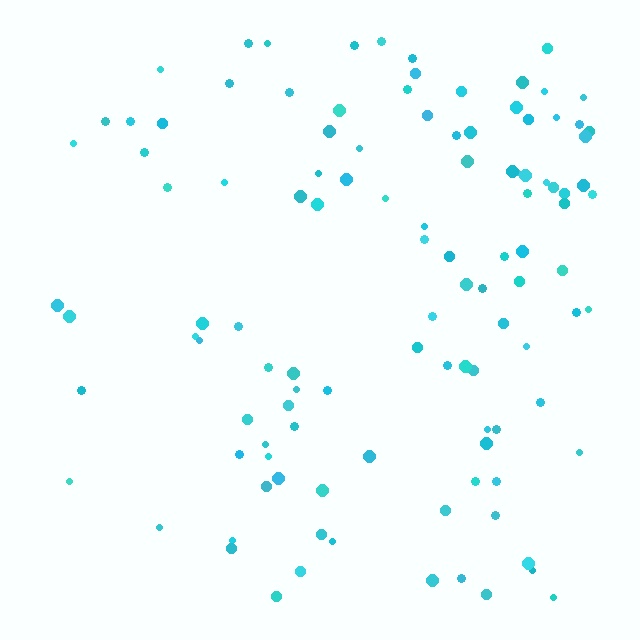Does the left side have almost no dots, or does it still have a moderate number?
Still a moderate number, just noticeably fewer than the right.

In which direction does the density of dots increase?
From left to right, with the right side densest.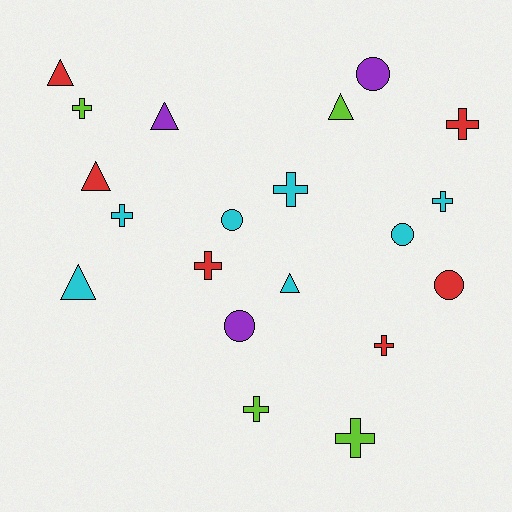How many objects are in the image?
There are 20 objects.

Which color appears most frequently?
Cyan, with 7 objects.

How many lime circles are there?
There are no lime circles.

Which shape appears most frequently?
Cross, with 9 objects.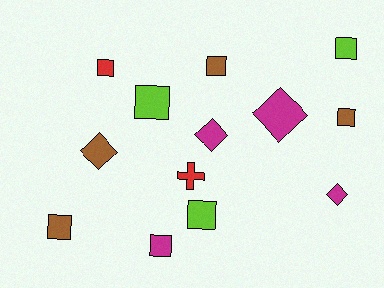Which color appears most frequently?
Magenta, with 4 objects.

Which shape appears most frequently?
Square, with 8 objects.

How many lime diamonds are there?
There are no lime diamonds.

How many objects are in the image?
There are 13 objects.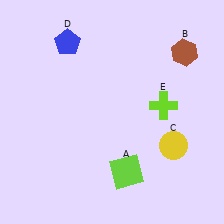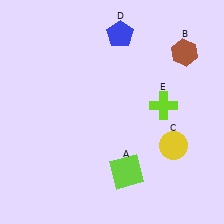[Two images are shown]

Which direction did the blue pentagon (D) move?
The blue pentagon (D) moved right.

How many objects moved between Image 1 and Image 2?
1 object moved between the two images.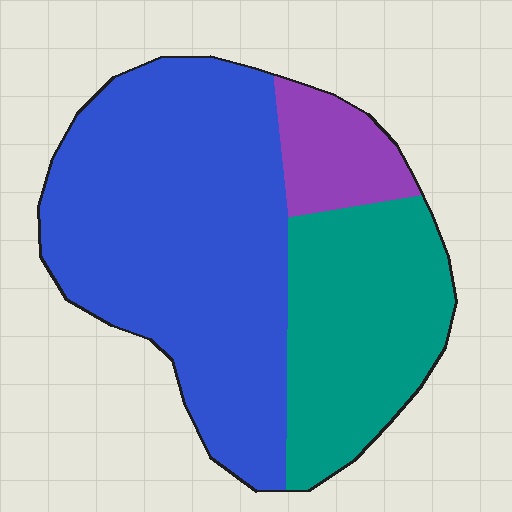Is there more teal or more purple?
Teal.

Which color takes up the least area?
Purple, at roughly 10%.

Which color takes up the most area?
Blue, at roughly 60%.